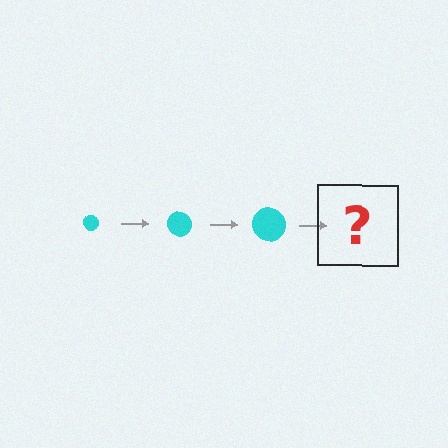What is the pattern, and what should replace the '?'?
The pattern is that the circle gets progressively larger each step. The '?' should be a cyan circle, larger than the previous one.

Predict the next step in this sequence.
The next step is a cyan circle, larger than the previous one.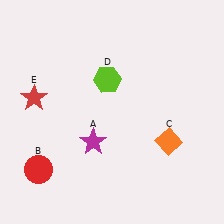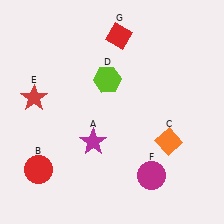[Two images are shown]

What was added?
A magenta circle (F), a red diamond (G) were added in Image 2.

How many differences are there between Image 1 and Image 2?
There are 2 differences between the two images.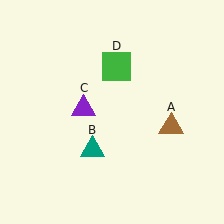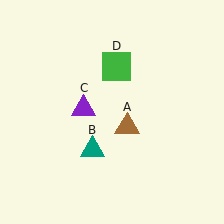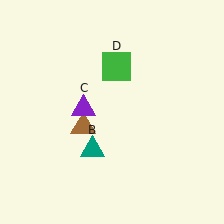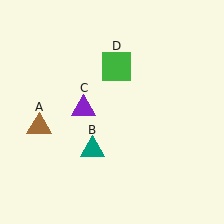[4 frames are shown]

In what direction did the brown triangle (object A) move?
The brown triangle (object A) moved left.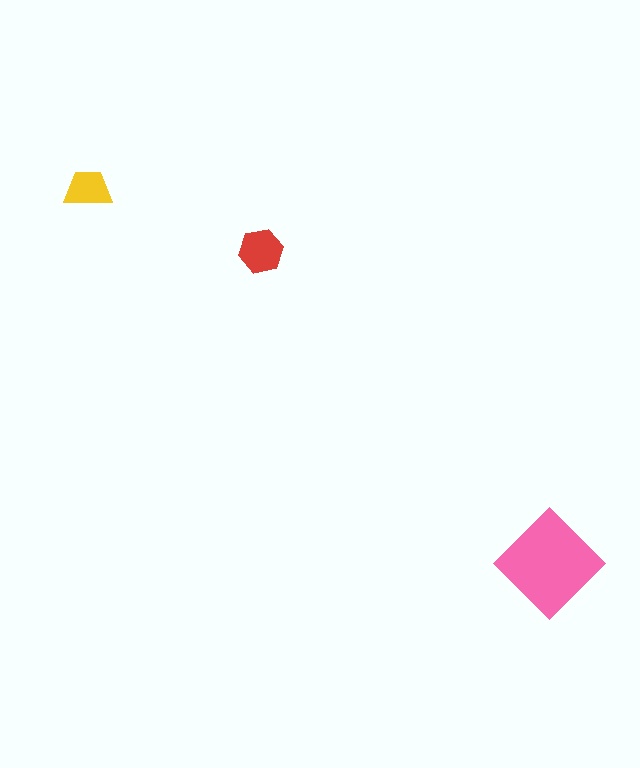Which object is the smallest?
The yellow trapezoid.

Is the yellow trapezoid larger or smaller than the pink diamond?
Smaller.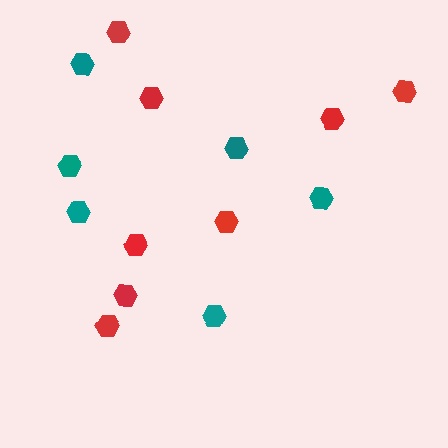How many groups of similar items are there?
There are 2 groups: one group of teal hexagons (6) and one group of red hexagons (8).